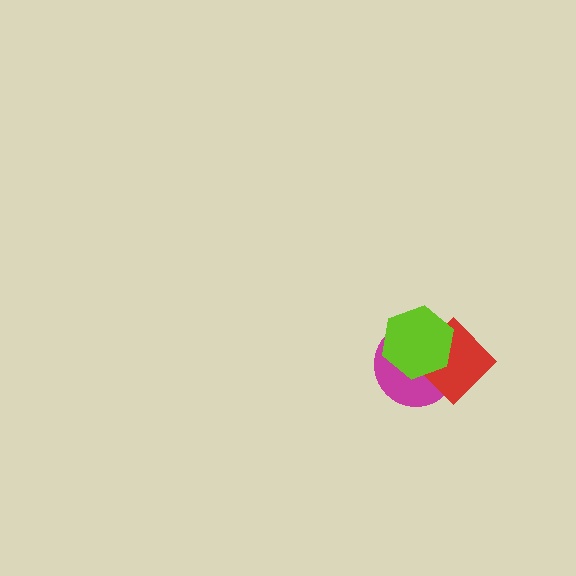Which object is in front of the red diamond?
The lime hexagon is in front of the red diamond.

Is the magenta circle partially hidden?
Yes, it is partially covered by another shape.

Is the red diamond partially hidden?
Yes, it is partially covered by another shape.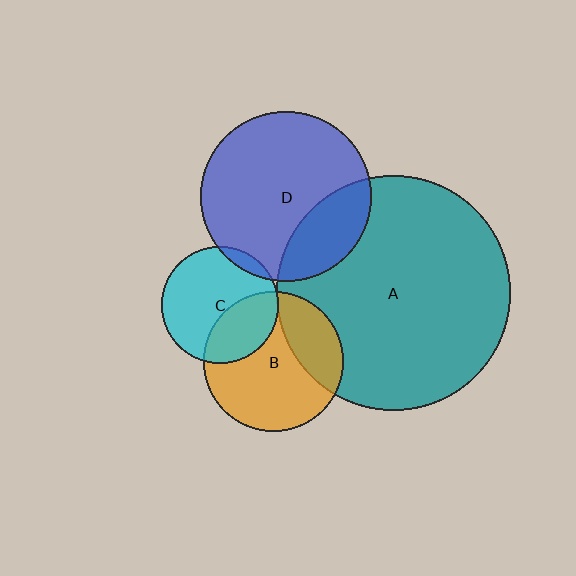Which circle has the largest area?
Circle A (teal).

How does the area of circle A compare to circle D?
Approximately 1.9 times.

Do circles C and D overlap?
Yes.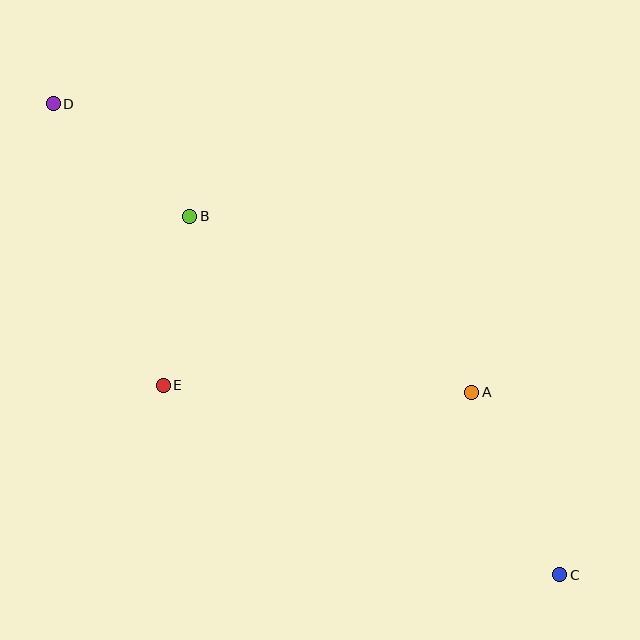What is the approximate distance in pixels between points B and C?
The distance between B and C is approximately 515 pixels.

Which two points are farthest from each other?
Points C and D are farthest from each other.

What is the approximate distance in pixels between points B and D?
The distance between B and D is approximately 177 pixels.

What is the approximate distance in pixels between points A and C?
The distance between A and C is approximately 203 pixels.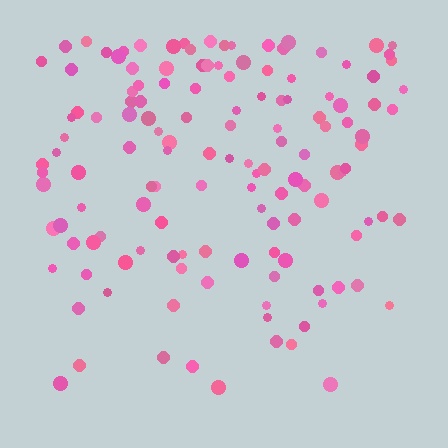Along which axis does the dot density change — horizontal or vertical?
Vertical.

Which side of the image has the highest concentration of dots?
The top.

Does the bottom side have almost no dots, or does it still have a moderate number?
Still a moderate number, just noticeably fewer than the top.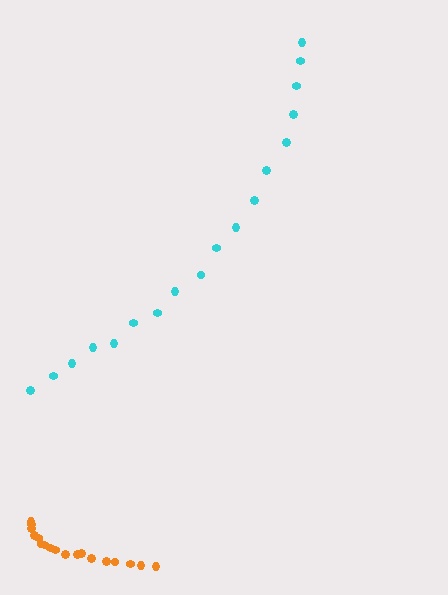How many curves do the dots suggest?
There are 2 distinct paths.